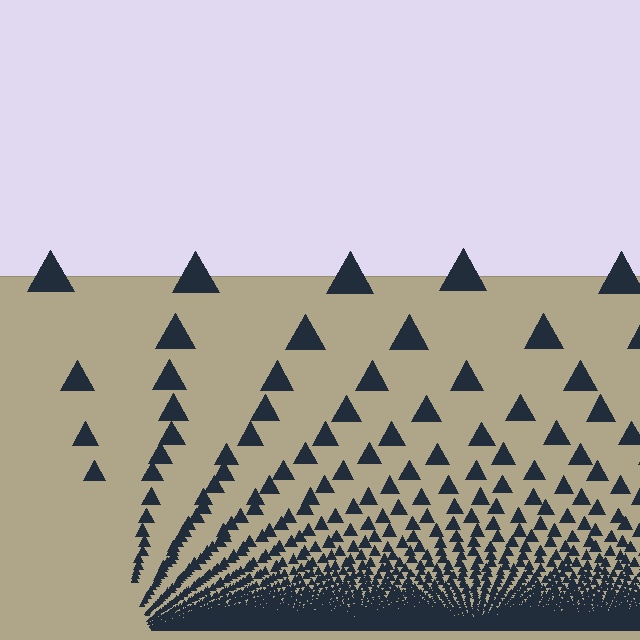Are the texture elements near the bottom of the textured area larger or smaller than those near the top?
Smaller. The gradient is inverted — elements near the bottom are smaller and denser.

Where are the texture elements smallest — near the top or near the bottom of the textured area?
Near the bottom.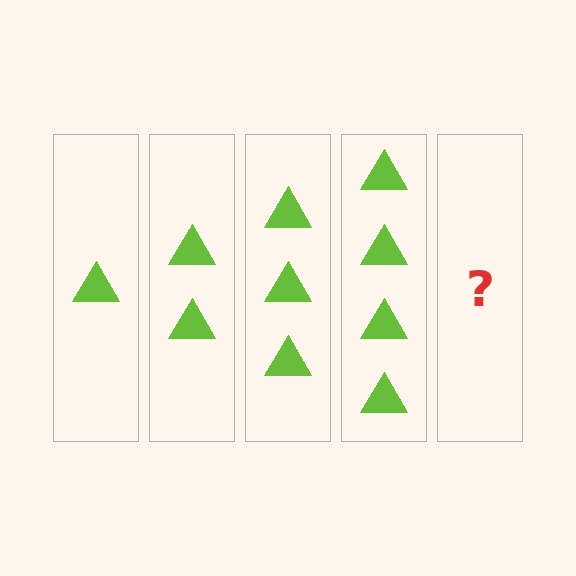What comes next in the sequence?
The next element should be 5 triangles.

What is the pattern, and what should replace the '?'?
The pattern is that each step adds one more triangle. The '?' should be 5 triangles.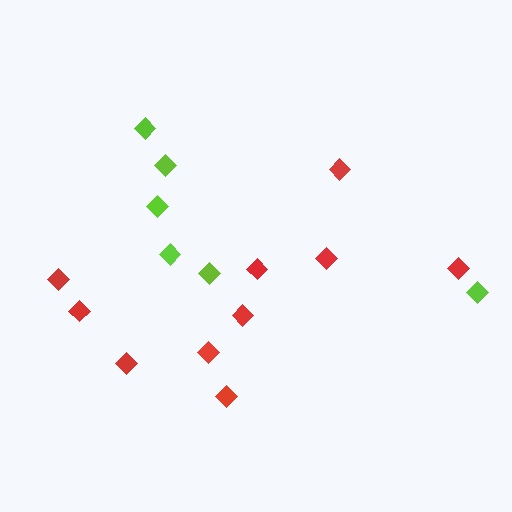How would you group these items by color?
There are 2 groups: one group of red diamonds (10) and one group of lime diamonds (6).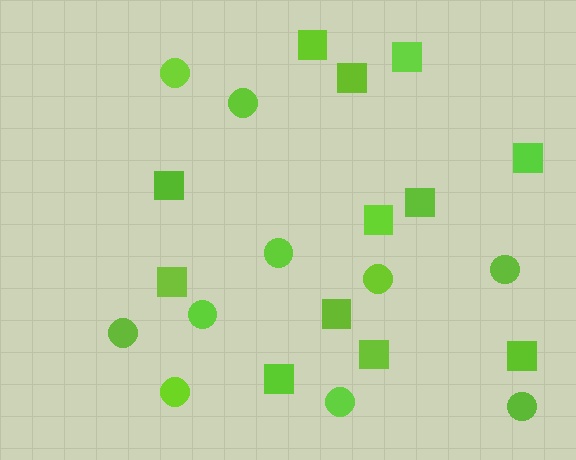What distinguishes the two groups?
There are 2 groups: one group of circles (10) and one group of squares (12).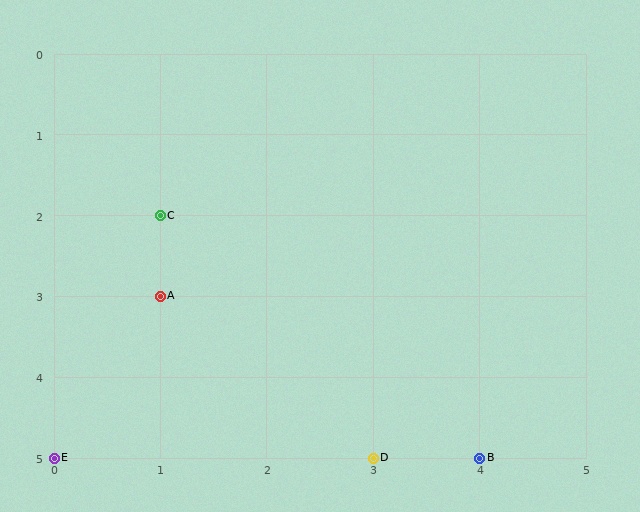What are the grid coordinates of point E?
Point E is at grid coordinates (0, 5).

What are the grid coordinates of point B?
Point B is at grid coordinates (4, 5).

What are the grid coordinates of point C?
Point C is at grid coordinates (1, 2).